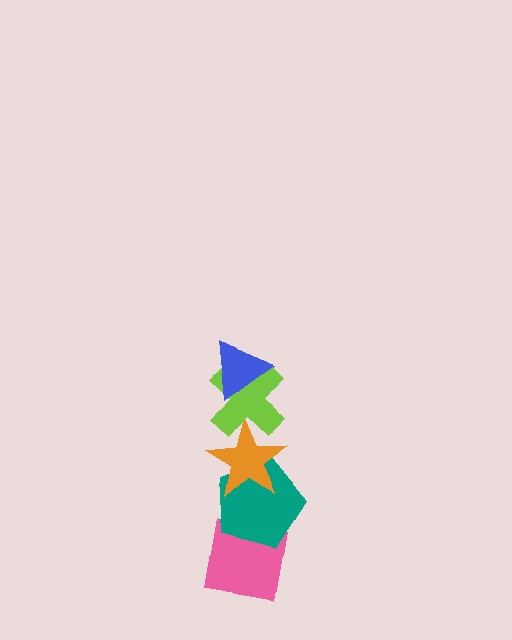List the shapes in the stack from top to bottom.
From top to bottom: the blue triangle, the lime cross, the orange star, the teal pentagon, the pink square.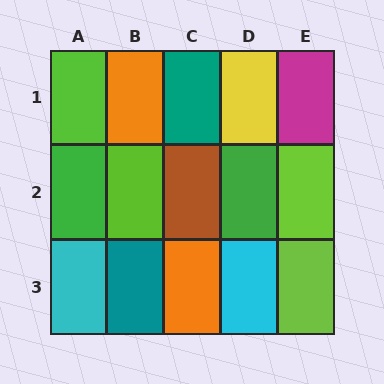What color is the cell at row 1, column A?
Lime.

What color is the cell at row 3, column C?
Orange.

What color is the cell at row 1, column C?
Teal.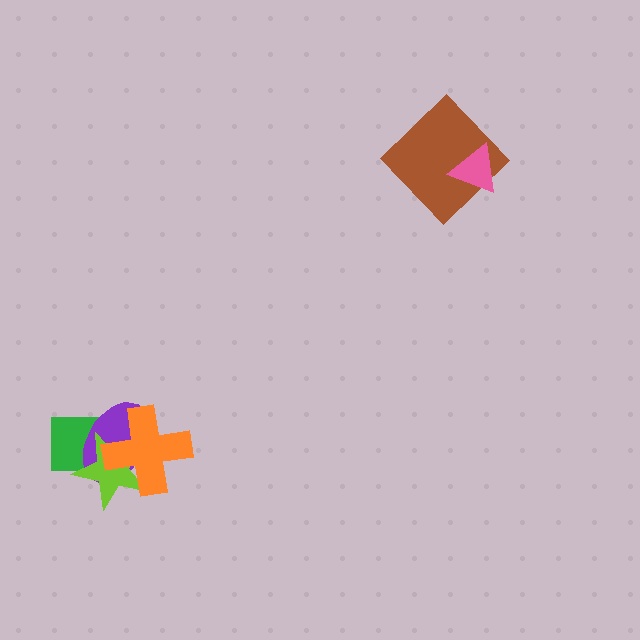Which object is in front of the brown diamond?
The pink triangle is in front of the brown diamond.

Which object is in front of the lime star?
The orange cross is in front of the lime star.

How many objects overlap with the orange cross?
2 objects overlap with the orange cross.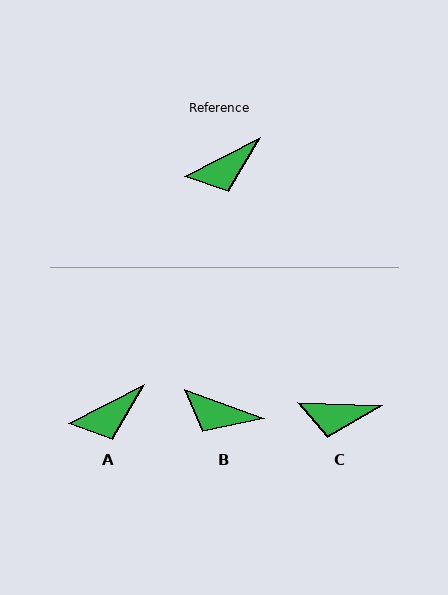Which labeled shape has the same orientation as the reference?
A.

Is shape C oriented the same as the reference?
No, it is off by about 29 degrees.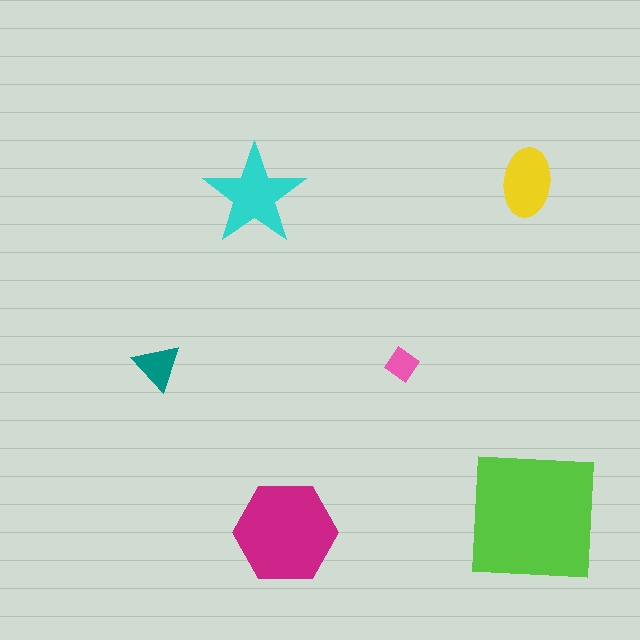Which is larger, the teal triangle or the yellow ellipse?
The yellow ellipse.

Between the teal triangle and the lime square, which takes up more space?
The lime square.